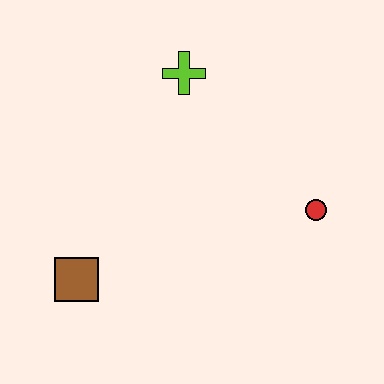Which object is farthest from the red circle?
The brown square is farthest from the red circle.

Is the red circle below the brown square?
No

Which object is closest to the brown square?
The lime cross is closest to the brown square.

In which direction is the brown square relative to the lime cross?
The brown square is below the lime cross.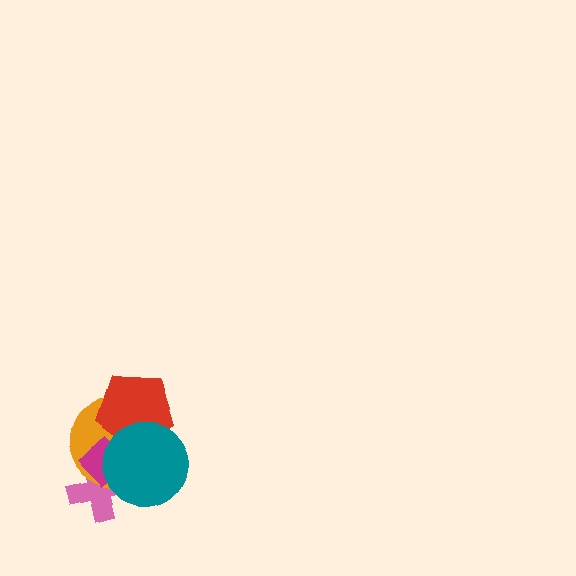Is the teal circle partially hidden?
No, no other shape covers it.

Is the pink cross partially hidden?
Yes, it is partially covered by another shape.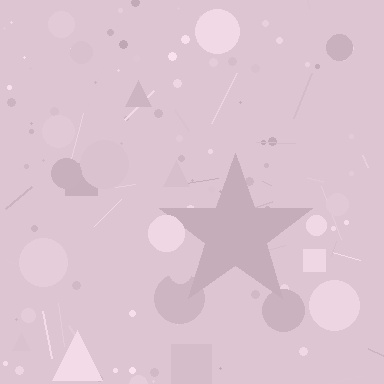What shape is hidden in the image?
A star is hidden in the image.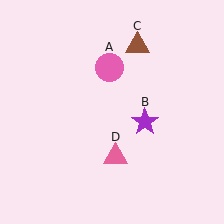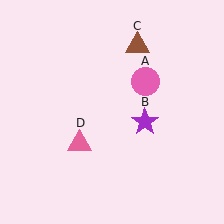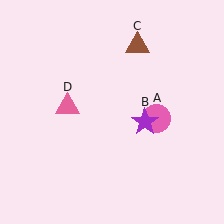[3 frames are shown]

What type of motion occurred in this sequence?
The pink circle (object A), pink triangle (object D) rotated clockwise around the center of the scene.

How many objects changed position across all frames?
2 objects changed position: pink circle (object A), pink triangle (object D).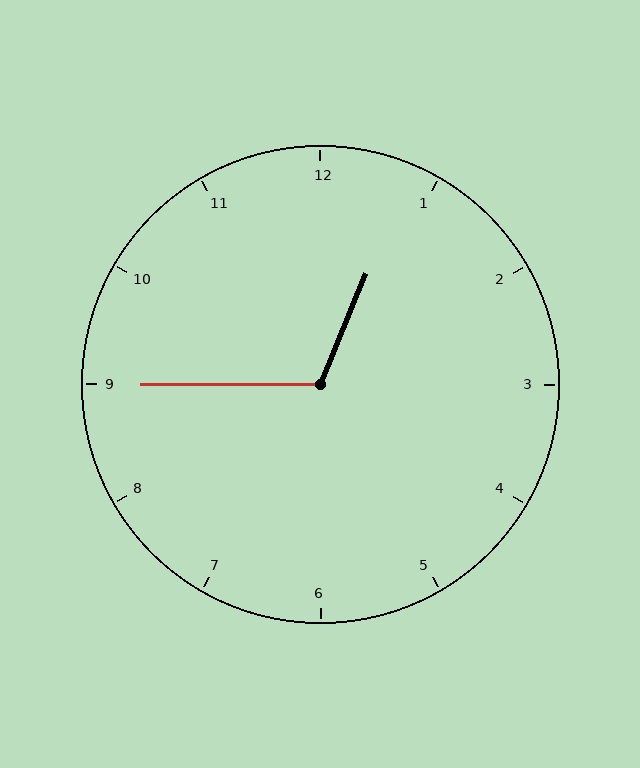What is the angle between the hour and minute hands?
Approximately 112 degrees.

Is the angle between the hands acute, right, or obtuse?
It is obtuse.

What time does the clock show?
12:45.